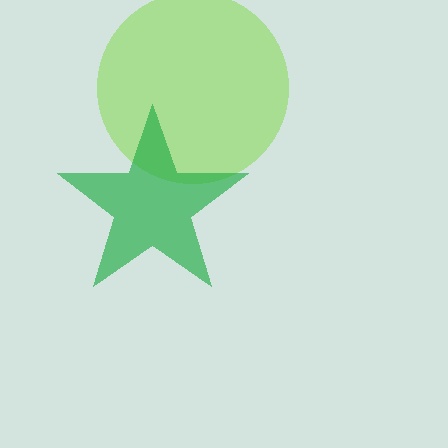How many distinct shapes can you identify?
There are 2 distinct shapes: a lime circle, a green star.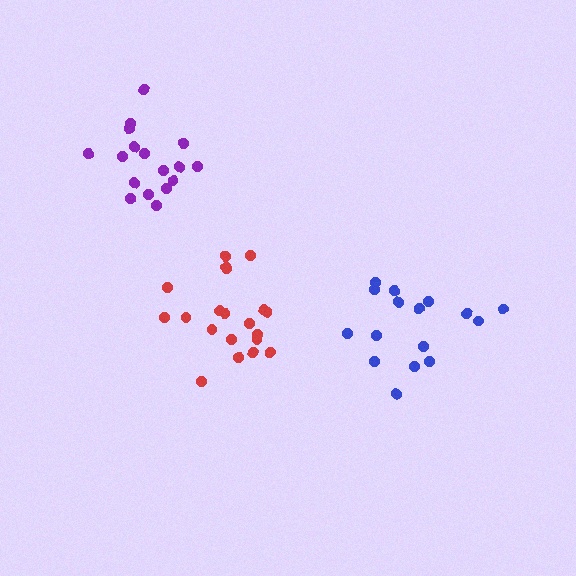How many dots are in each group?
Group 1: 17 dots, Group 2: 16 dots, Group 3: 20 dots (53 total).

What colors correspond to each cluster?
The clusters are colored: purple, blue, red.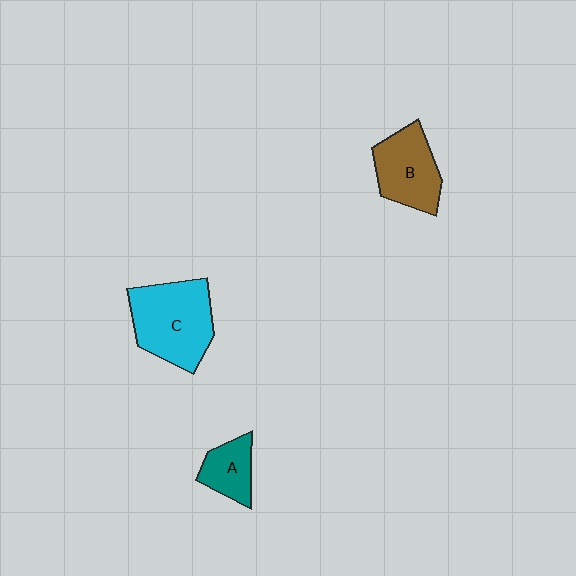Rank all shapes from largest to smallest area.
From largest to smallest: C (cyan), B (brown), A (teal).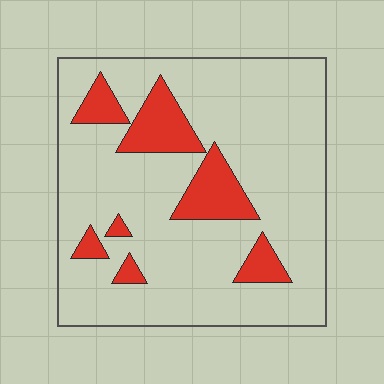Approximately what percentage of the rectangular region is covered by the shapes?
Approximately 15%.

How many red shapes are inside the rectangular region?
7.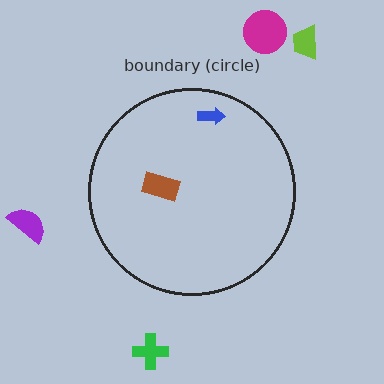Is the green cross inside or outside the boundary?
Outside.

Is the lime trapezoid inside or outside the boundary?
Outside.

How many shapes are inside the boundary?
2 inside, 4 outside.